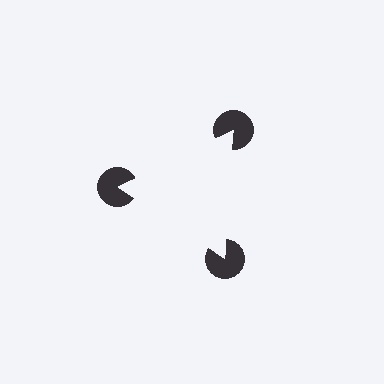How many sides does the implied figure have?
3 sides.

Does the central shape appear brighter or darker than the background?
It typically appears slightly brighter than the background, even though no actual brightness change is drawn.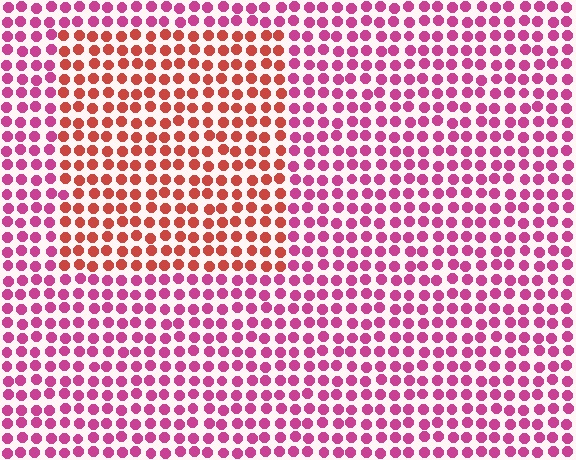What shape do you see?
I see a rectangle.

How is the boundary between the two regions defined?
The boundary is defined purely by a slight shift in hue (about 39 degrees). Spacing, size, and orientation are identical on both sides.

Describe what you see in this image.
The image is filled with small magenta elements in a uniform arrangement. A rectangle-shaped region is visible where the elements are tinted to a slightly different hue, forming a subtle color boundary.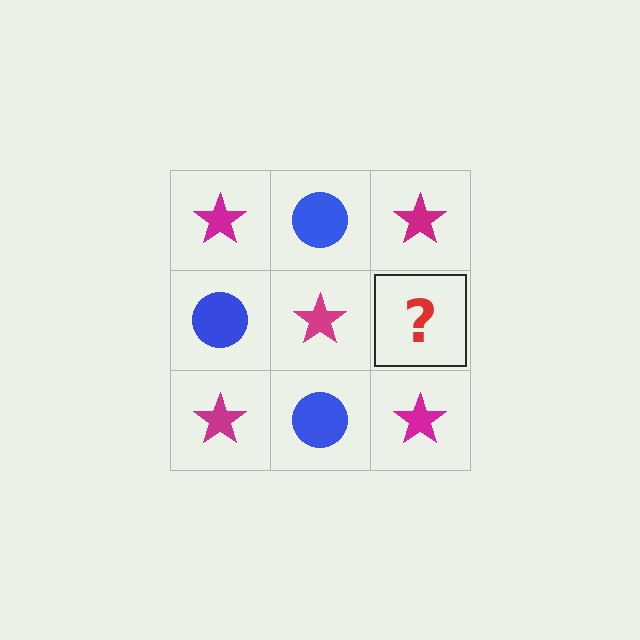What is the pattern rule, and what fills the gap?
The rule is that it alternates magenta star and blue circle in a checkerboard pattern. The gap should be filled with a blue circle.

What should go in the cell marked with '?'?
The missing cell should contain a blue circle.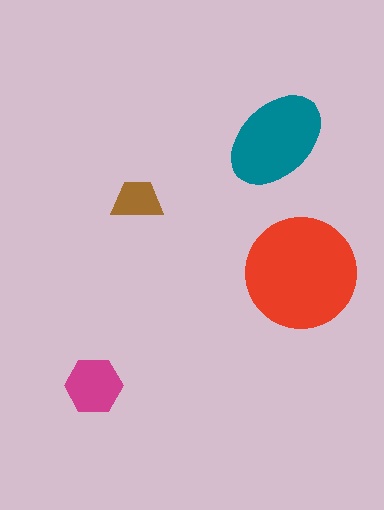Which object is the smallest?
The brown trapezoid.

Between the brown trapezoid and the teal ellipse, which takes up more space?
The teal ellipse.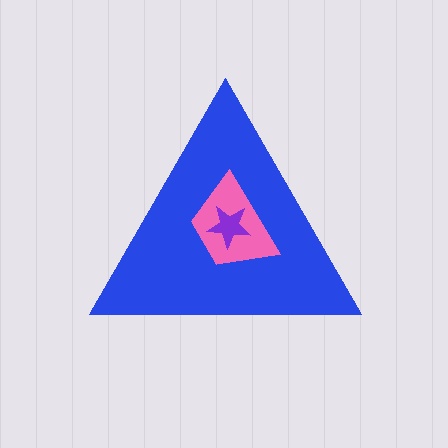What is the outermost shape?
The blue triangle.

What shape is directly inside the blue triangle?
The pink trapezoid.